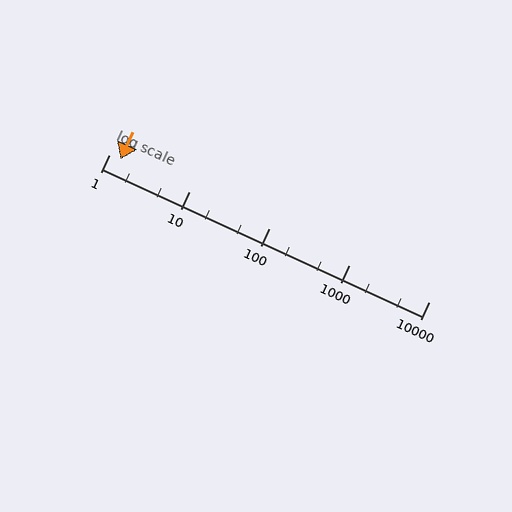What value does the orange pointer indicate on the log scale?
The pointer indicates approximately 1.4.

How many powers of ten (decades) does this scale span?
The scale spans 4 decades, from 1 to 10000.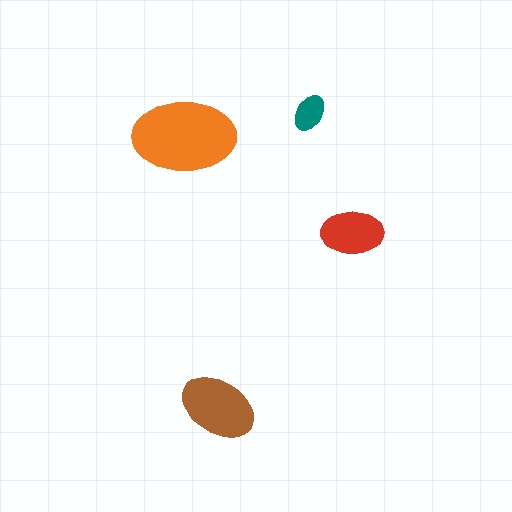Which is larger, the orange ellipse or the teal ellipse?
The orange one.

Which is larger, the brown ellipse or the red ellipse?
The brown one.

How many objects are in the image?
There are 4 objects in the image.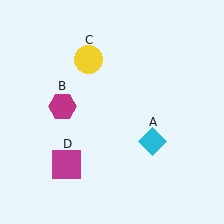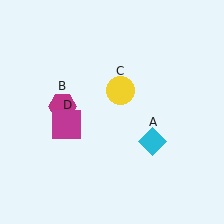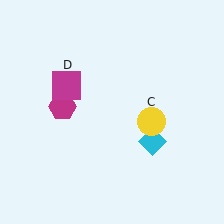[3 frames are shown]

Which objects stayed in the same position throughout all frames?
Cyan diamond (object A) and magenta hexagon (object B) remained stationary.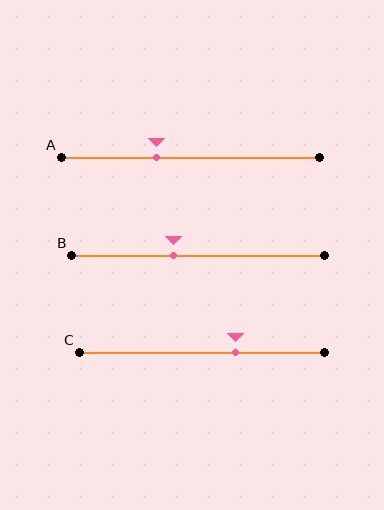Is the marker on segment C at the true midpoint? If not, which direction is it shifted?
No, the marker on segment C is shifted to the right by about 14% of the segment length.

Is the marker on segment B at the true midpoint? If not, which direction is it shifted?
No, the marker on segment B is shifted to the left by about 10% of the segment length.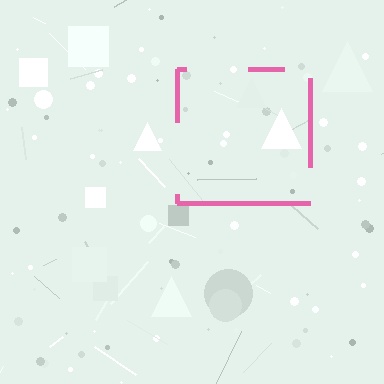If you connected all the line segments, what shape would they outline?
They would outline a square.